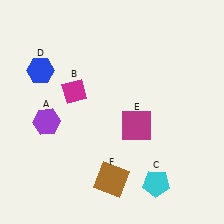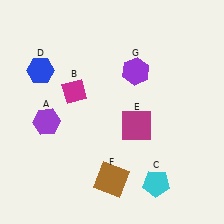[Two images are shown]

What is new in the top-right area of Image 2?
A purple hexagon (G) was added in the top-right area of Image 2.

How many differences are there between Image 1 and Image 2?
There is 1 difference between the two images.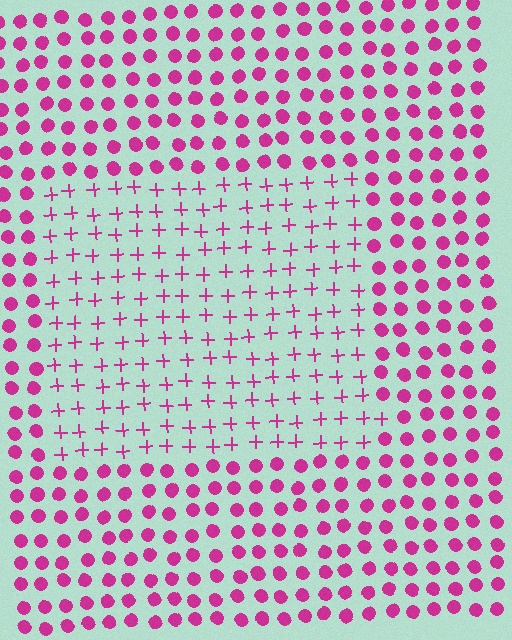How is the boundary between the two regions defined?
The boundary is defined by a change in element shape: plus signs inside vs. circles outside. All elements share the same color and spacing.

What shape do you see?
I see a rectangle.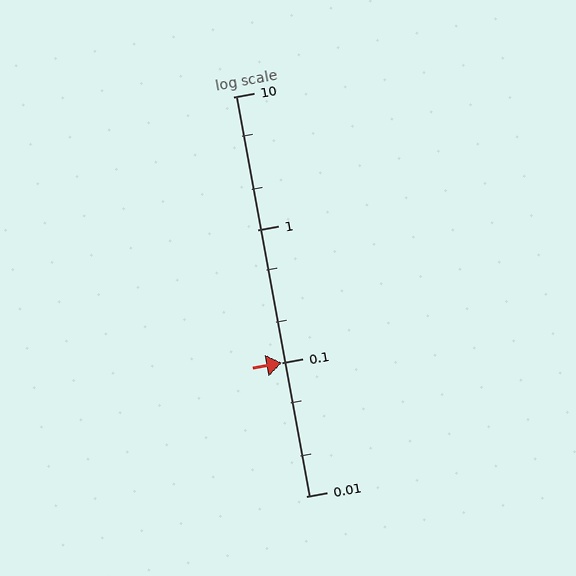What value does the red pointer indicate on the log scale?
The pointer indicates approximately 0.1.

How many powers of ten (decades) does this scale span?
The scale spans 3 decades, from 0.01 to 10.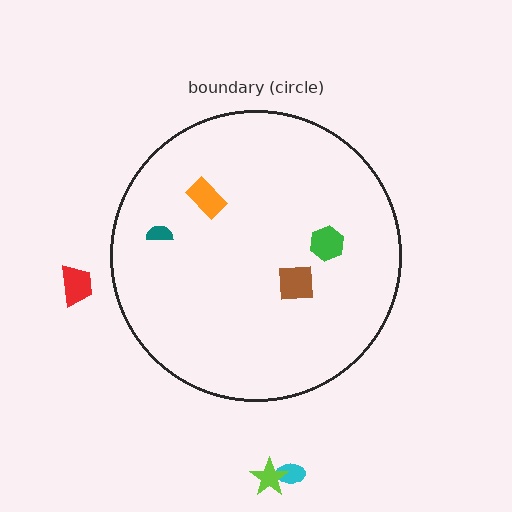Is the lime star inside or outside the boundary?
Outside.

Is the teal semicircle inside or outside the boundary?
Inside.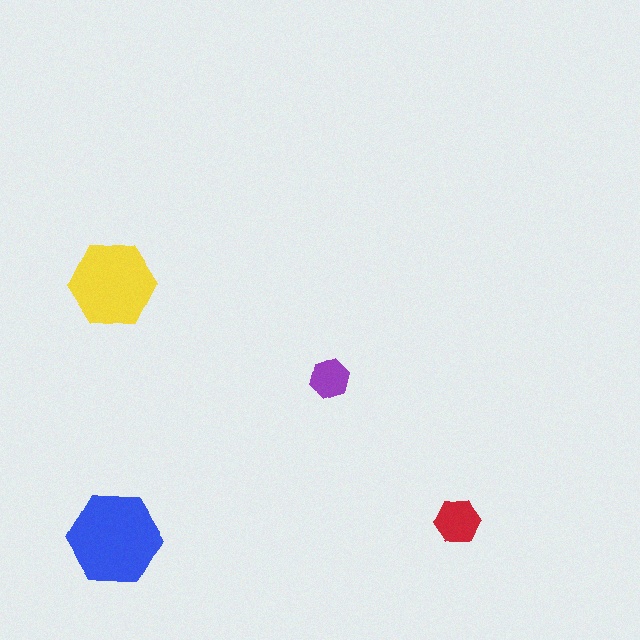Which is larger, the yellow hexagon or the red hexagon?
The yellow one.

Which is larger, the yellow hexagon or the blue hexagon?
The blue one.